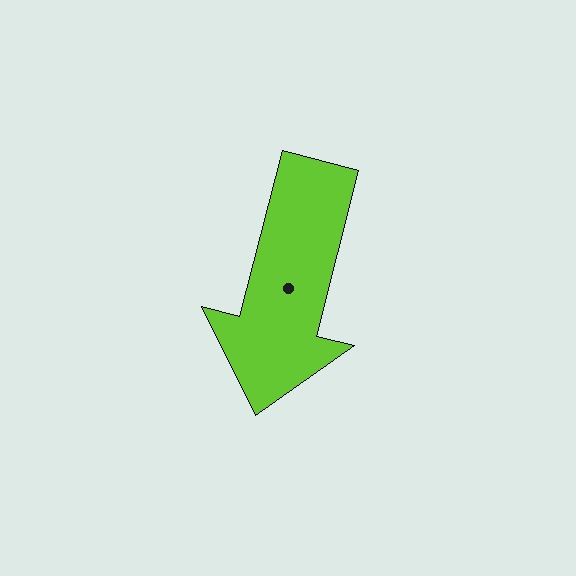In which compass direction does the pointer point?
South.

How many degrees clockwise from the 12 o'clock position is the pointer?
Approximately 194 degrees.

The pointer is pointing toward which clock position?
Roughly 6 o'clock.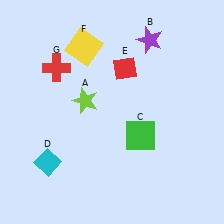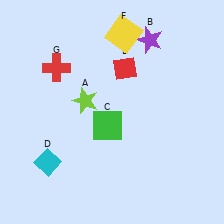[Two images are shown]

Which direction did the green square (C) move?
The green square (C) moved left.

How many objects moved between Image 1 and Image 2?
2 objects moved between the two images.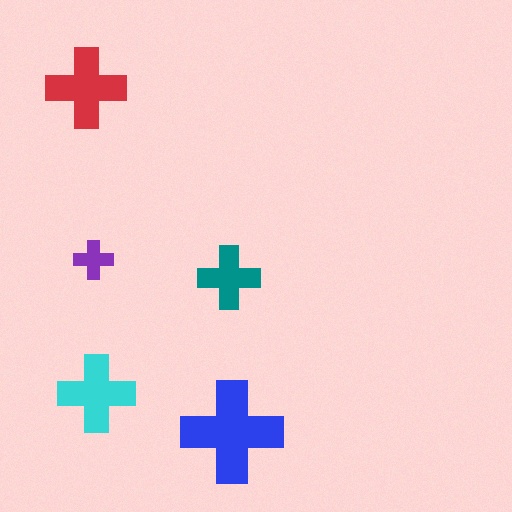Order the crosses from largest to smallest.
the blue one, the red one, the cyan one, the teal one, the purple one.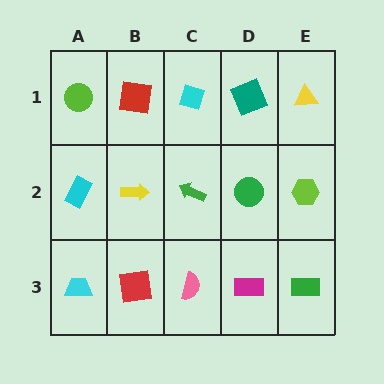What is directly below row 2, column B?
A red square.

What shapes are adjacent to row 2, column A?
A lime circle (row 1, column A), a cyan trapezoid (row 3, column A), a yellow arrow (row 2, column B).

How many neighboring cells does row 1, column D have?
3.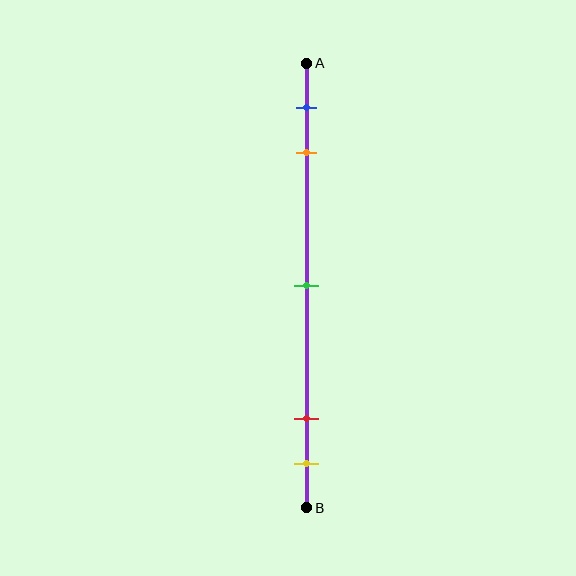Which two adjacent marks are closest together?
The red and yellow marks are the closest adjacent pair.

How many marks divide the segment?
There are 5 marks dividing the segment.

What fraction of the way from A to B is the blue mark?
The blue mark is approximately 10% (0.1) of the way from A to B.